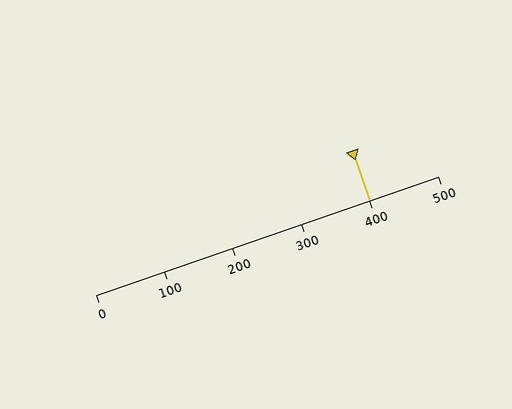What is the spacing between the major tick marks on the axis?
The major ticks are spaced 100 apart.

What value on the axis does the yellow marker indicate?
The marker indicates approximately 400.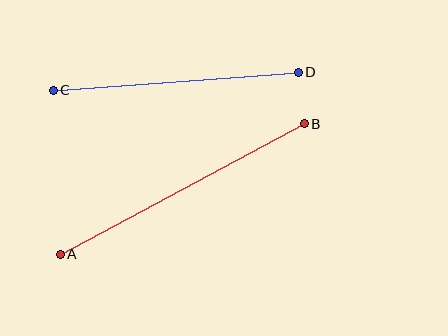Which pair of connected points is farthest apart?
Points A and B are farthest apart.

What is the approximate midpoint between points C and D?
The midpoint is at approximately (176, 81) pixels.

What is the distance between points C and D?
The distance is approximately 246 pixels.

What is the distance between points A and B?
The distance is approximately 277 pixels.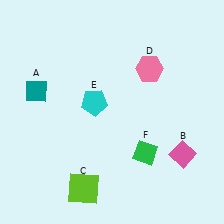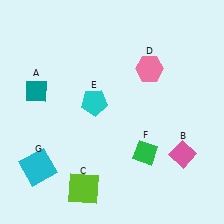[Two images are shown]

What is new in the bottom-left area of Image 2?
A cyan square (G) was added in the bottom-left area of Image 2.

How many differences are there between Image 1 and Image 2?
There is 1 difference between the two images.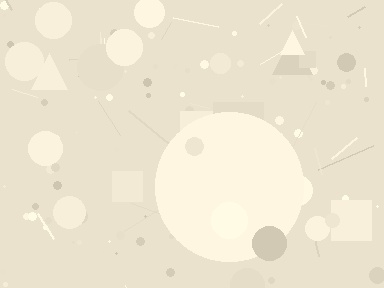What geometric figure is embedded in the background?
A circle is embedded in the background.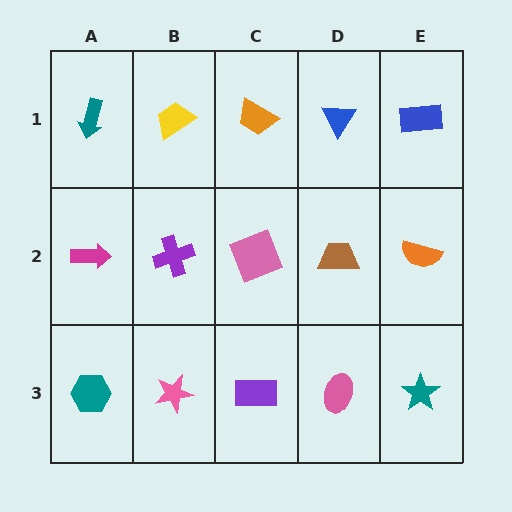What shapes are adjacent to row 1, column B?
A purple cross (row 2, column B), a teal arrow (row 1, column A), an orange trapezoid (row 1, column C).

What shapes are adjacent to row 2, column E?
A blue rectangle (row 1, column E), a teal star (row 3, column E), a brown trapezoid (row 2, column D).